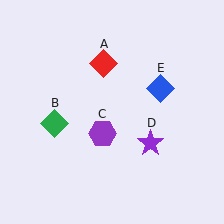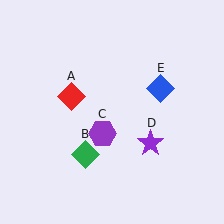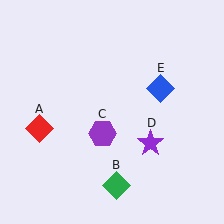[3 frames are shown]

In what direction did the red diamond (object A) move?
The red diamond (object A) moved down and to the left.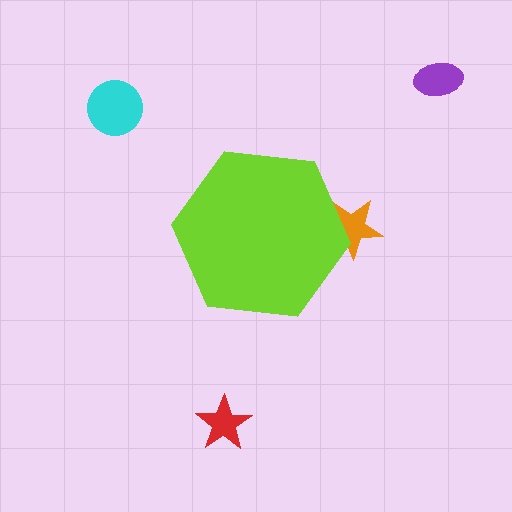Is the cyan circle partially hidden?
No, the cyan circle is fully visible.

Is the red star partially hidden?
No, the red star is fully visible.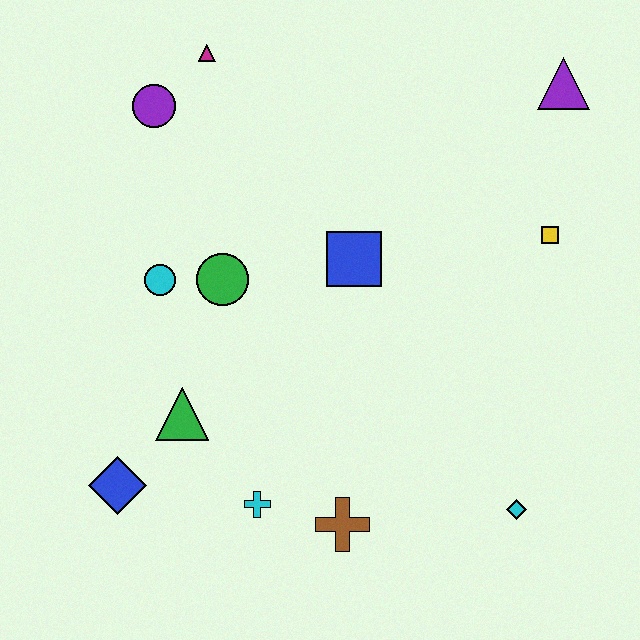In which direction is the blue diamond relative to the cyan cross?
The blue diamond is to the left of the cyan cross.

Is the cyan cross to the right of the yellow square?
No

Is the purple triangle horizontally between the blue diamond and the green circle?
No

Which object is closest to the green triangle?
The blue diamond is closest to the green triangle.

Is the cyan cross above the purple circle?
No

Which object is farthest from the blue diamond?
The purple triangle is farthest from the blue diamond.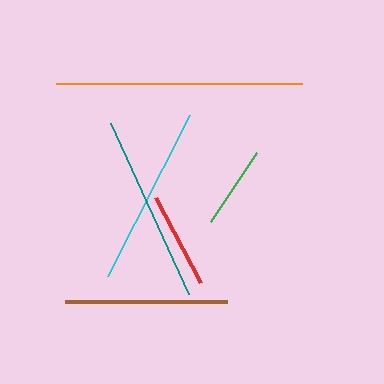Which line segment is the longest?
The orange line is the longest at approximately 247 pixels.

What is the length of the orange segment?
The orange segment is approximately 247 pixels long.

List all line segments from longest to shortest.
From longest to shortest: orange, teal, cyan, brown, red, green.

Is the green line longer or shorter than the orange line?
The orange line is longer than the green line.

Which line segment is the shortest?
The green line is the shortest at approximately 83 pixels.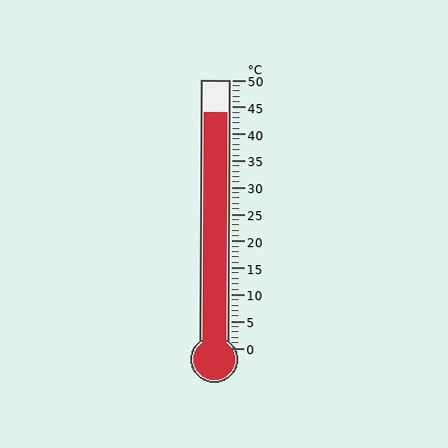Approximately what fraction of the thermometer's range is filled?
The thermometer is filled to approximately 90% of its range.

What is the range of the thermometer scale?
The thermometer scale ranges from 0°C to 50°C.